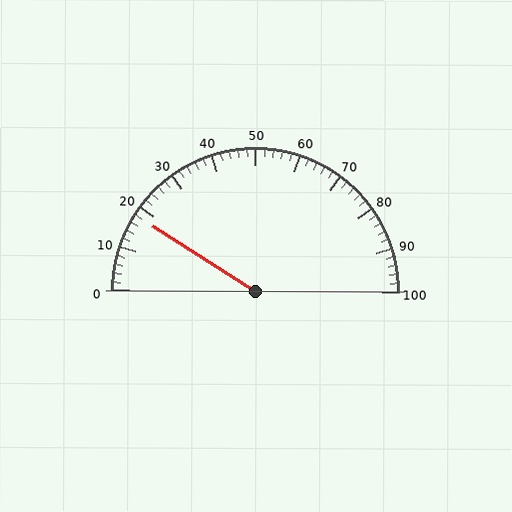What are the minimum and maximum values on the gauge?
The gauge ranges from 0 to 100.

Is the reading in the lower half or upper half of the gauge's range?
The reading is in the lower half of the range (0 to 100).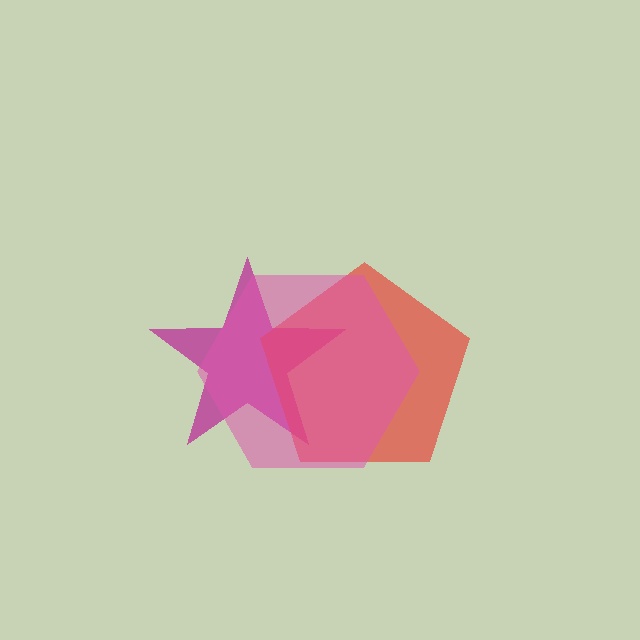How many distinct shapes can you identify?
There are 3 distinct shapes: a magenta star, a red pentagon, a pink hexagon.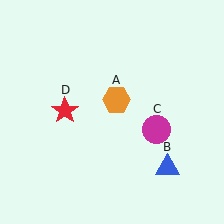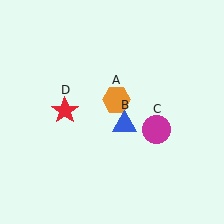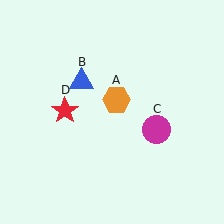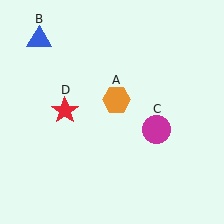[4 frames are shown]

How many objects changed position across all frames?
1 object changed position: blue triangle (object B).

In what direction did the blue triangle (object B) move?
The blue triangle (object B) moved up and to the left.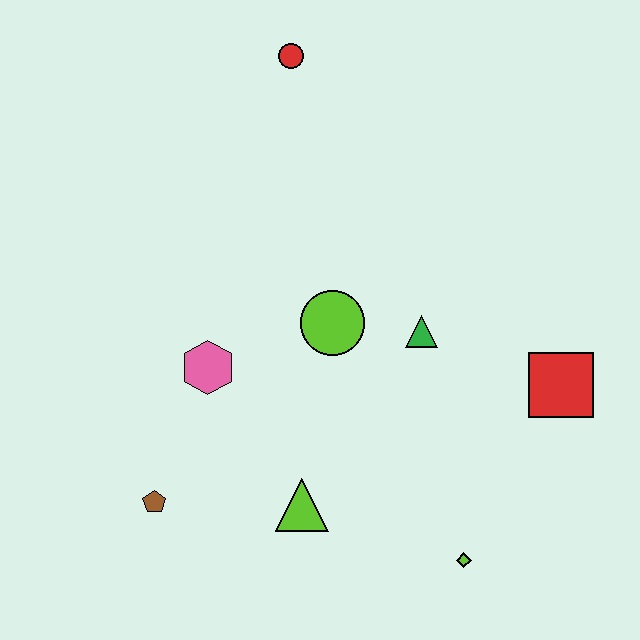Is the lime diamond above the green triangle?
No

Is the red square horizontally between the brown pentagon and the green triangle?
No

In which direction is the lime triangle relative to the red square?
The lime triangle is to the left of the red square.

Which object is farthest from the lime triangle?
The red circle is farthest from the lime triangle.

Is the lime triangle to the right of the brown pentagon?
Yes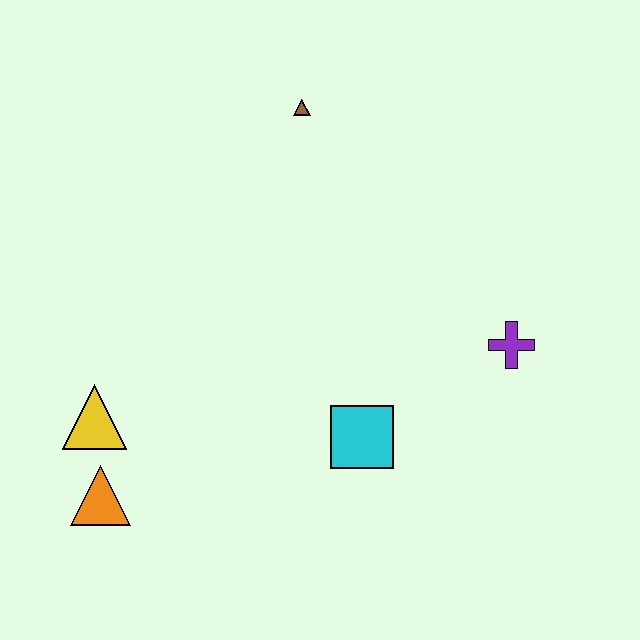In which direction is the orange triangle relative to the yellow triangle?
The orange triangle is below the yellow triangle.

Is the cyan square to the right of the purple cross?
No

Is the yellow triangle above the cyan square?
Yes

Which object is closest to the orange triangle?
The yellow triangle is closest to the orange triangle.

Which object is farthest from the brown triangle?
The orange triangle is farthest from the brown triangle.